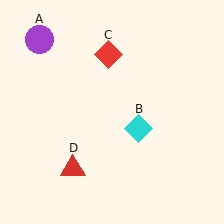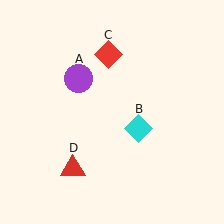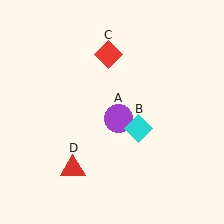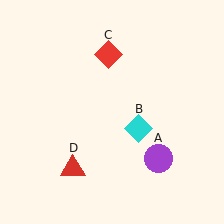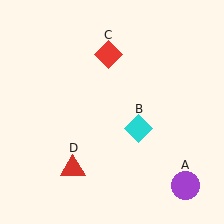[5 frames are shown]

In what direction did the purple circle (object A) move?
The purple circle (object A) moved down and to the right.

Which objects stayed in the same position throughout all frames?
Cyan diamond (object B) and red diamond (object C) and red triangle (object D) remained stationary.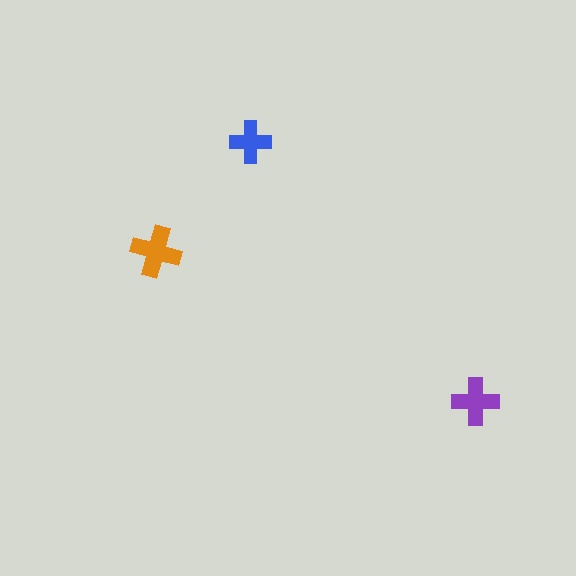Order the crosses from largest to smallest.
the orange one, the purple one, the blue one.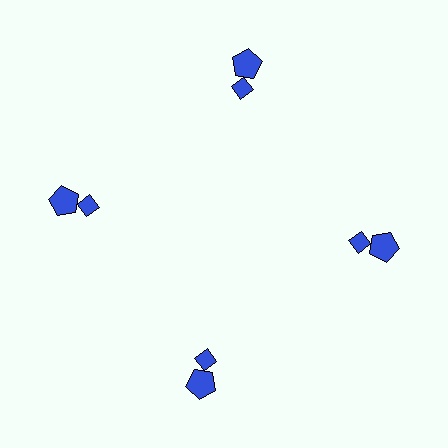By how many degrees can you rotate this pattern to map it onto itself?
The pattern maps onto itself every 90 degrees of rotation.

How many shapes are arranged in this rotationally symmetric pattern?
There are 8 shapes, arranged in 4 groups of 2.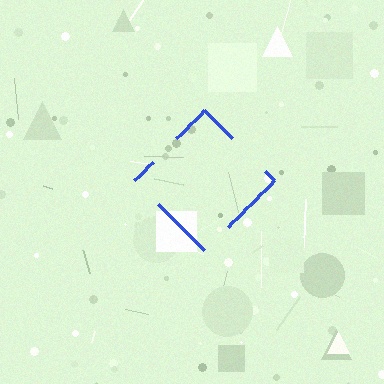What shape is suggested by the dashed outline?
The dashed outline suggests a diamond.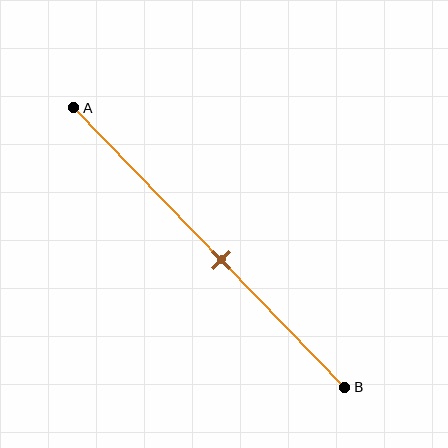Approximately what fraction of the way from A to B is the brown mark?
The brown mark is approximately 55% of the way from A to B.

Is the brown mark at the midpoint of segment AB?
No, the mark is at about 55% from A, not at the 50% midpoint.